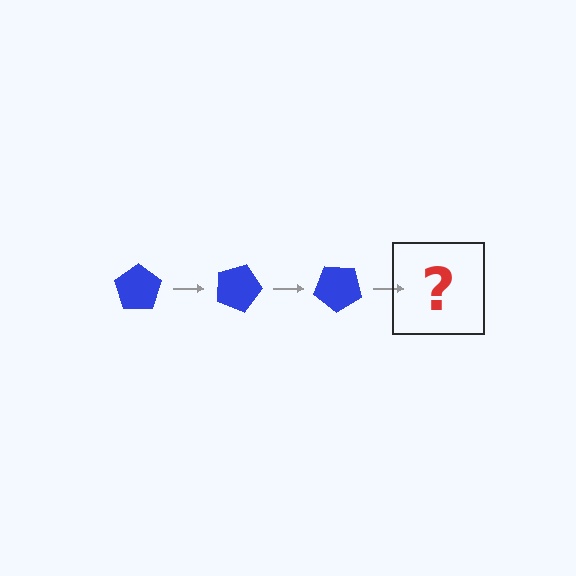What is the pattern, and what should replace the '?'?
The pattern is that the pentagon rotates 20 degrees each step. The '?' should be a blue pentagon rotated 60 degrees.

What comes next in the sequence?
The next element should be a blue pentagon rotated 60 degrees.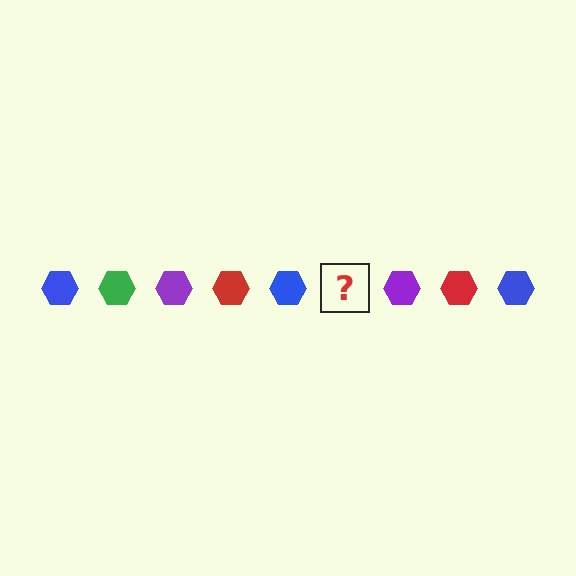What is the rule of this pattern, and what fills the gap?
The rule is that the pattern cycles through blue, green, purple, red hexagons. The gap should be filled with a green hexagon.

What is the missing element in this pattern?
The missing element is a green hexagon.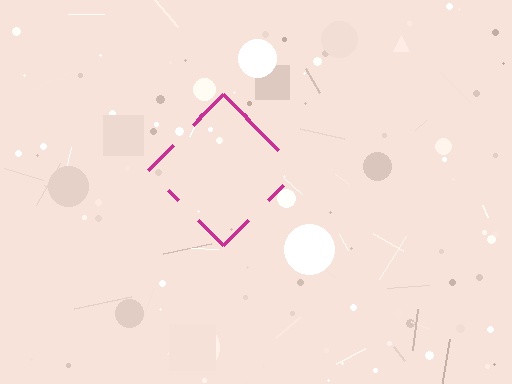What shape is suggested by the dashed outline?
The dashed outline suggests a diamond.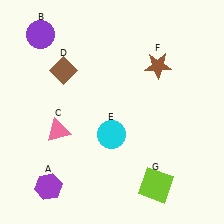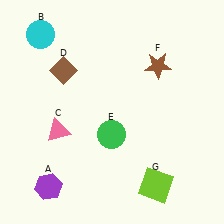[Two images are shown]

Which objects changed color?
B changed from purple to cyan. E changed from cyan to green.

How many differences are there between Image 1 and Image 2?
There are 2 differences between the two images.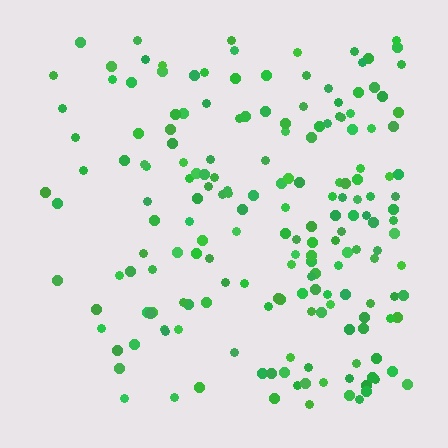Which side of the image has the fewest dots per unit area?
The left.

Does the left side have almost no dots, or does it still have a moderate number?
Still a moderate number, just noticeably fewer than the right.